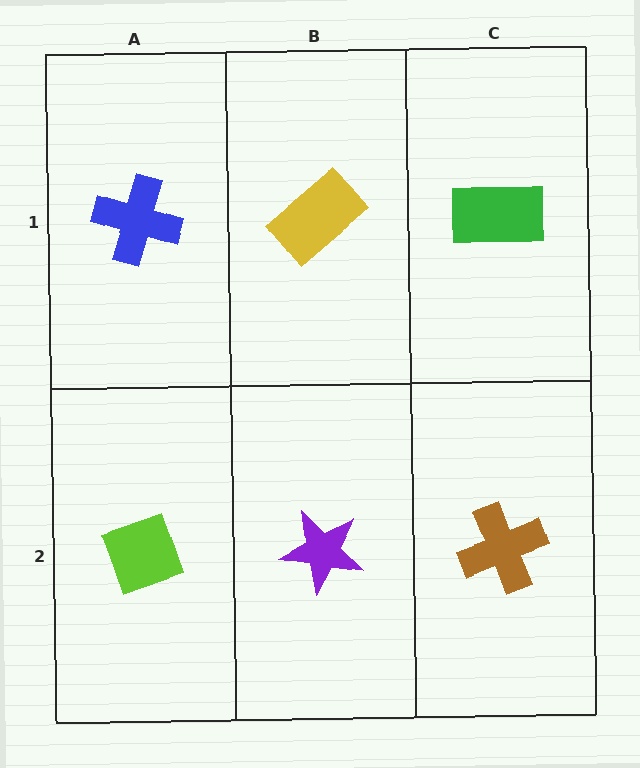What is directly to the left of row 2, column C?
A purple star.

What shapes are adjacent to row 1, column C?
A brown cross (row 2, column C), a yellow rectangle (row 1, column B).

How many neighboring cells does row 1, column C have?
2.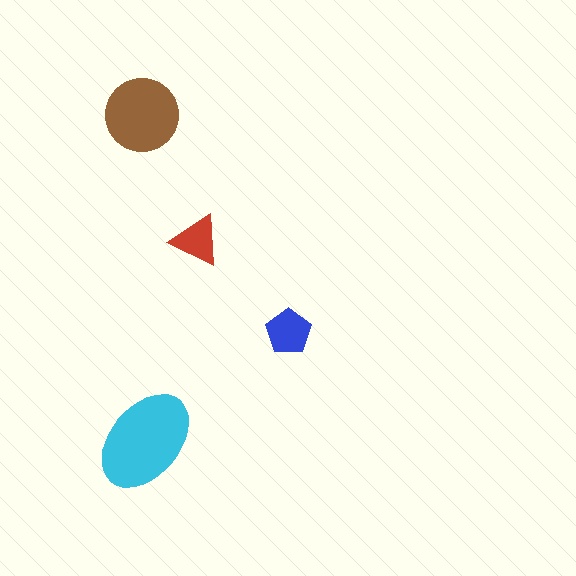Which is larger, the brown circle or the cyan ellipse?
The cyan ellipse.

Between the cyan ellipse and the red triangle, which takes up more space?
The cyan ellipse.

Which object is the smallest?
The red triangle.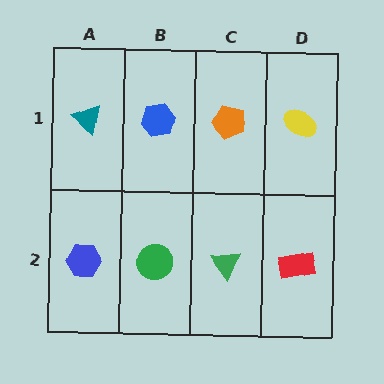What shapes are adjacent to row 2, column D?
A yellow ellipse (row 1, column D), a green triangle (row 2, column C).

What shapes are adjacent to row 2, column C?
An orange pentagon (row 1, column C), a green circle (row 2, column B), a red rectangle (row 2, column D).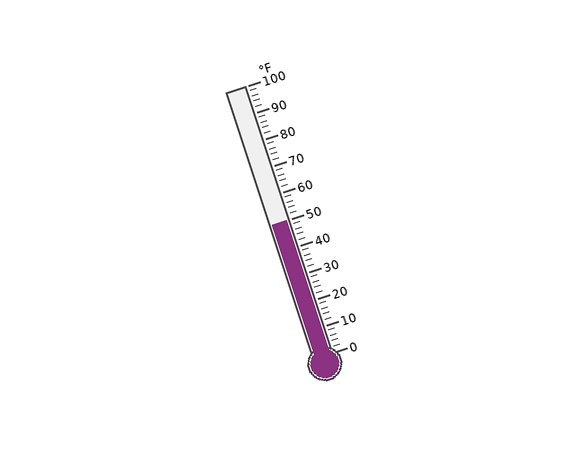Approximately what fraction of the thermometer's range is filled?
The thermometer is filled to approximately 50% of its range.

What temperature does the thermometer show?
The thermometer shows approximately 50°F.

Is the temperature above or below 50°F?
The temperature is at 50°F.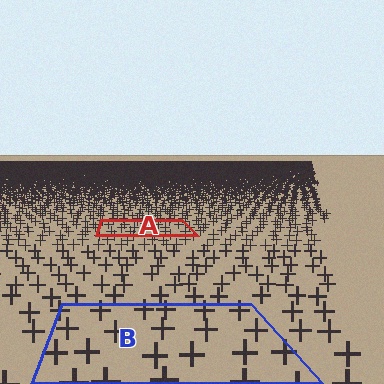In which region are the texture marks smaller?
The texture marks are smaller in region A, because it is farther away.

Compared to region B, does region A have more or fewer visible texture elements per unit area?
Region A has more texture elements per unit area — they are packed more densely because it is farther away.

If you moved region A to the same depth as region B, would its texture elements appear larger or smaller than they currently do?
They would appear larger. At a closer depth, the same texture elements are projected at a bigger on-screen size.